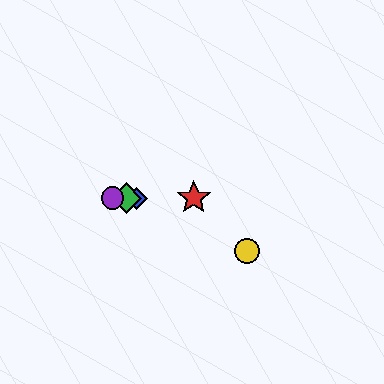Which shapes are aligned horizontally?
The red star, the blue diamond, the green diamond, the purple circle are aligned horizontally.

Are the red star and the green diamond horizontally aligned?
Yes, both are at y≈198.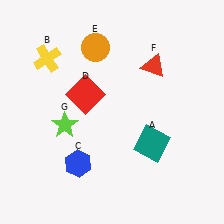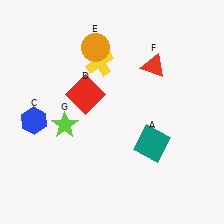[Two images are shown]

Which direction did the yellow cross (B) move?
The yellow cross (B) moved right.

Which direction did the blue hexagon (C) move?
The blue hexagon (C) moved left.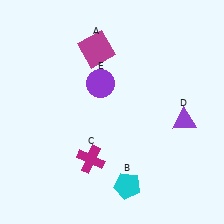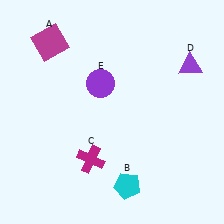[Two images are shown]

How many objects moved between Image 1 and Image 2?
2 objects moved between the two images.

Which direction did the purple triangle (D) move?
The purple triangle (D) moved up.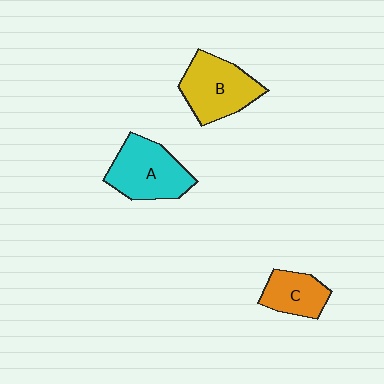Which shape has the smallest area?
Shape C (orange).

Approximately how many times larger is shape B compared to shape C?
Approximately 1.6 times.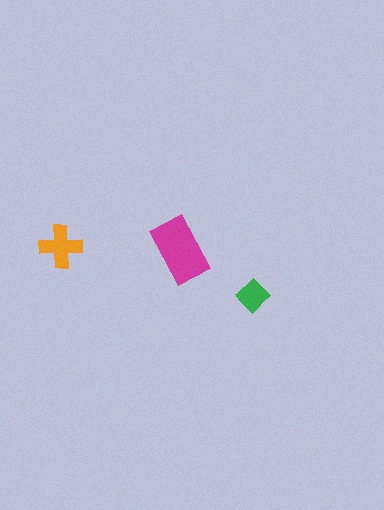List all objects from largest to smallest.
The magenta rectangle, the orange cross, the green diamond.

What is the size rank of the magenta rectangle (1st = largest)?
1st.